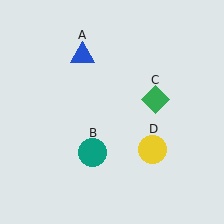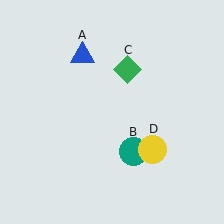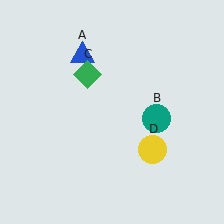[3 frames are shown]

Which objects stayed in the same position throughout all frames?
Blue triangle (object A) and yellow circle (object D) remained stationary.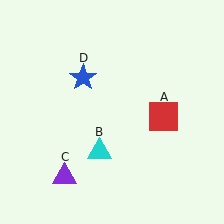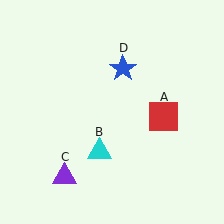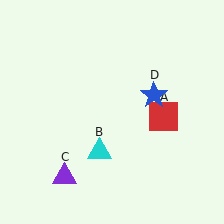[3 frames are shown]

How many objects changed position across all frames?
1 object changed position: blue star (object D).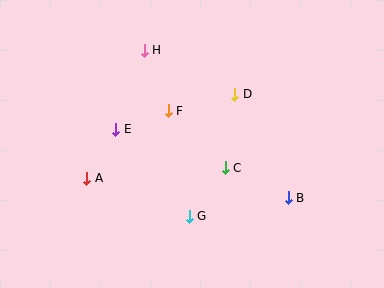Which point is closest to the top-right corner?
Point D is closest to the top-right corner.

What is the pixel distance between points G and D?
The distance between G and D is 130 pixels.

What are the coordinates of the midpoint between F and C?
The midpoint between F and C is at (197, 139).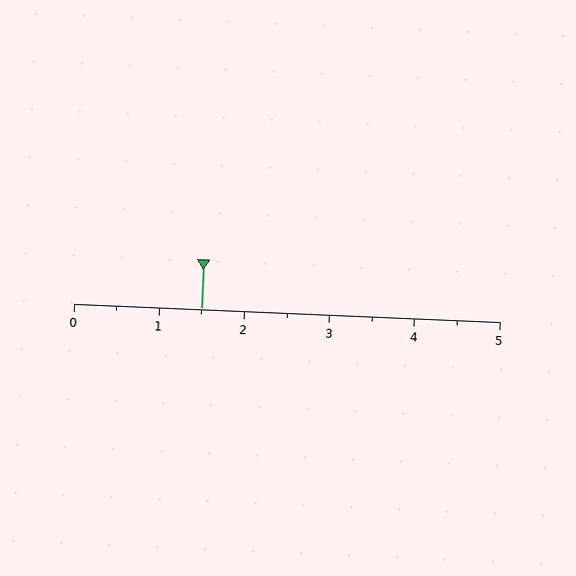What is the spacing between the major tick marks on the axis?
The major ticks are spaced 1 apart.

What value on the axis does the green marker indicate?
The marker indicates approximately 1.5.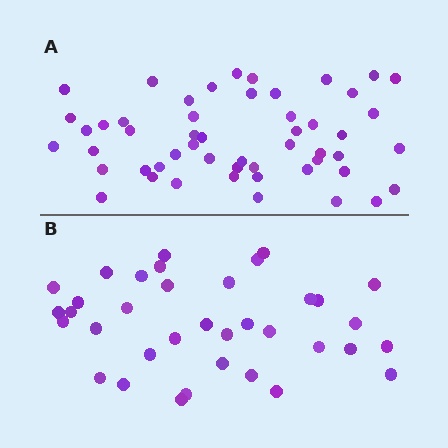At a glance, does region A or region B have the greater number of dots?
Region A (the top region) has more dots.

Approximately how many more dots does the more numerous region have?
Region A has approximately 15 more dots than region B.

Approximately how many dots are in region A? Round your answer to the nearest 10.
About 50 dots. (The exact count is 52, which rounds to 50.)